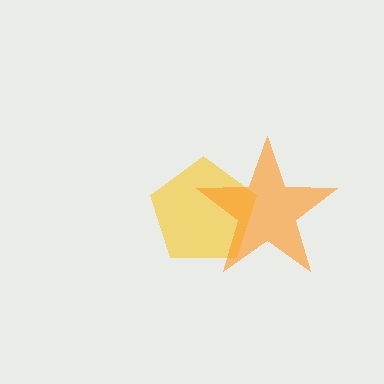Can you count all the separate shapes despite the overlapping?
Yes, there are 2 separate shapes.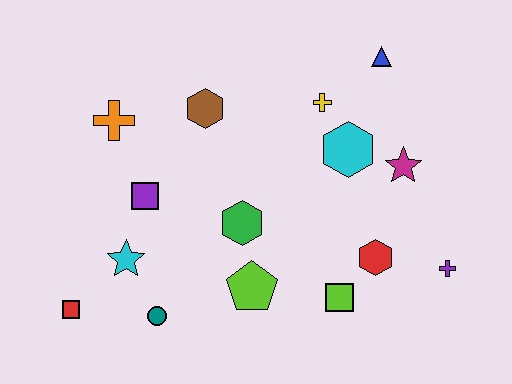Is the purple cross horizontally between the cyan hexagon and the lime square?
No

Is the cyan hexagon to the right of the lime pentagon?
Yes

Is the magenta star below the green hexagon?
No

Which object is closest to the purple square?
The cyan star is closest to the purple square.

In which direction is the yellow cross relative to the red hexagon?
The yellow cross is above the red hexagon.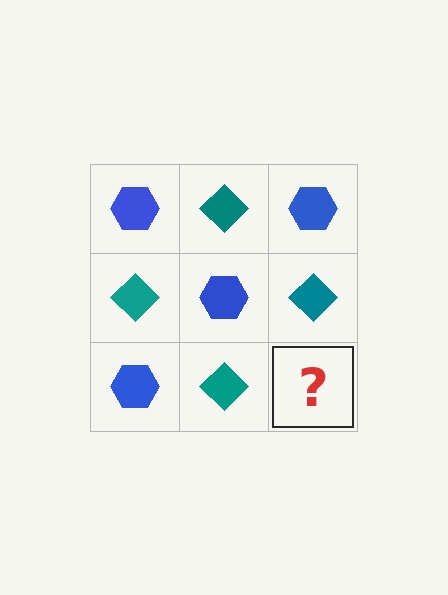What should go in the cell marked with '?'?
The missing cell should contain a blue hexagon.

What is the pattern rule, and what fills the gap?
The rule is that it alternates blue hexagon and teal diamond in a checkerboard pattern. The gap should be filled with a blue hexagon.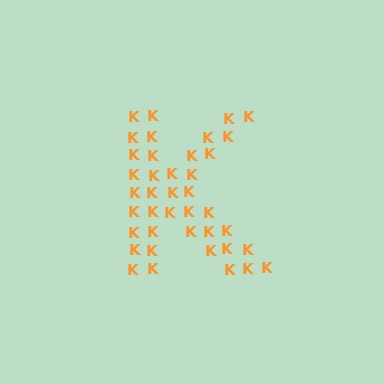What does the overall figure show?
The overall figure shows the letter K.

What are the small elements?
The small elements are letter K's.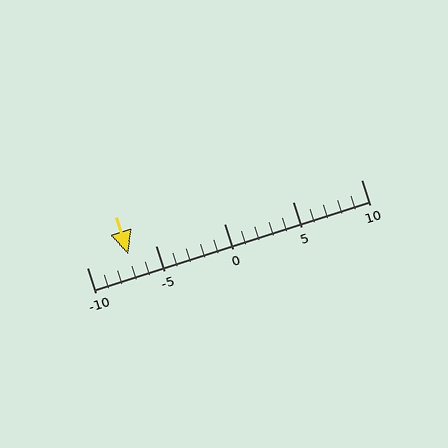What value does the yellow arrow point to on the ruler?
The yellow arrow points to approximately -7.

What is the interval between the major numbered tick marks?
The major tick marks are spaced 5 units apart.